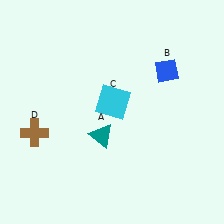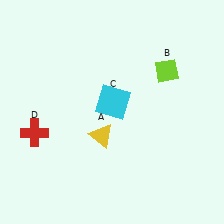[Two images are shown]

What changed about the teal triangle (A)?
In Image 1, A is teal. In Image 2, it changed to yellow.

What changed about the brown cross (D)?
In Image 1, D is brown. In Image 2, it changed to red.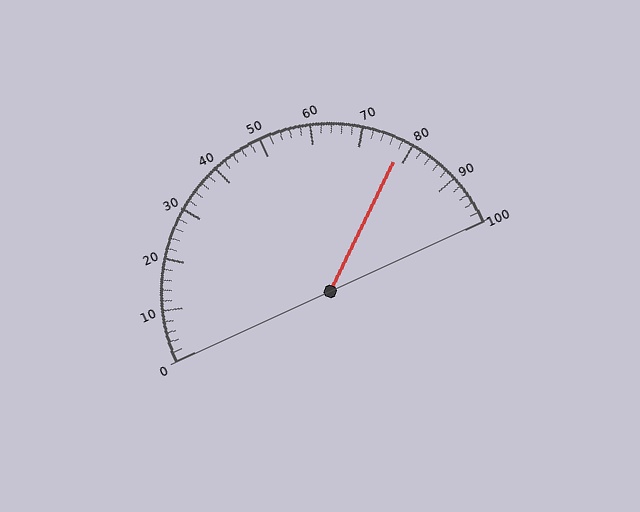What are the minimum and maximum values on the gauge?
The gauge ranges from 0 to 100.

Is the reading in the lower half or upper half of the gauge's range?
The reading is in the upper half of the range (0 to 100).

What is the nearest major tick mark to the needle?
The nearest major tick mark is 80.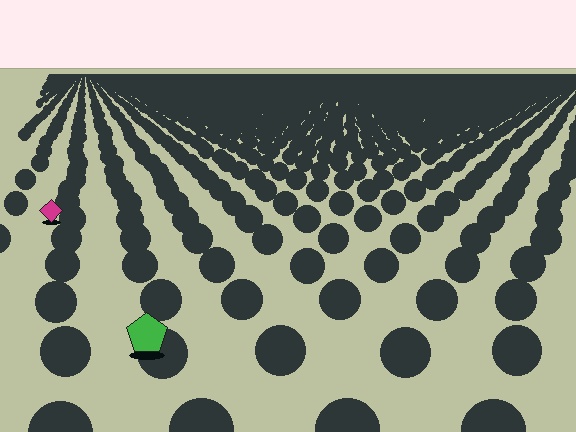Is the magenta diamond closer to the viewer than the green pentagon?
No. The green pentagon is closer — you can tell from the texture gradient: the ground texture is coarser near it.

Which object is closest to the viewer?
The green pentagon is closest. The texture marks near it are larger and more spread out.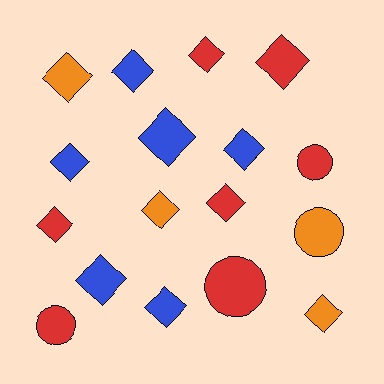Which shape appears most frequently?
Diamond, with 13 objects.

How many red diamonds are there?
There are 4 red diamonds.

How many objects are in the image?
There are 17 objects.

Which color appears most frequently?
Red, with 7 objects.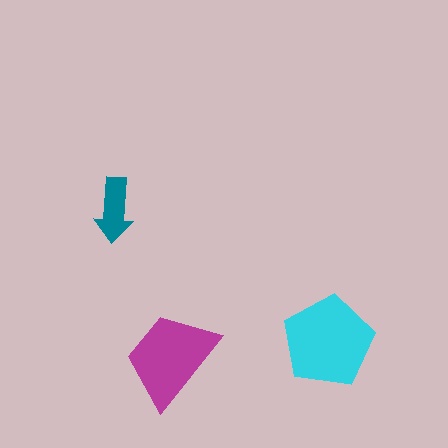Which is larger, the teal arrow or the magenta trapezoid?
The magenta trapezoid.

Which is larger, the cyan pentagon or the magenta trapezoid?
The cyan pentagon.